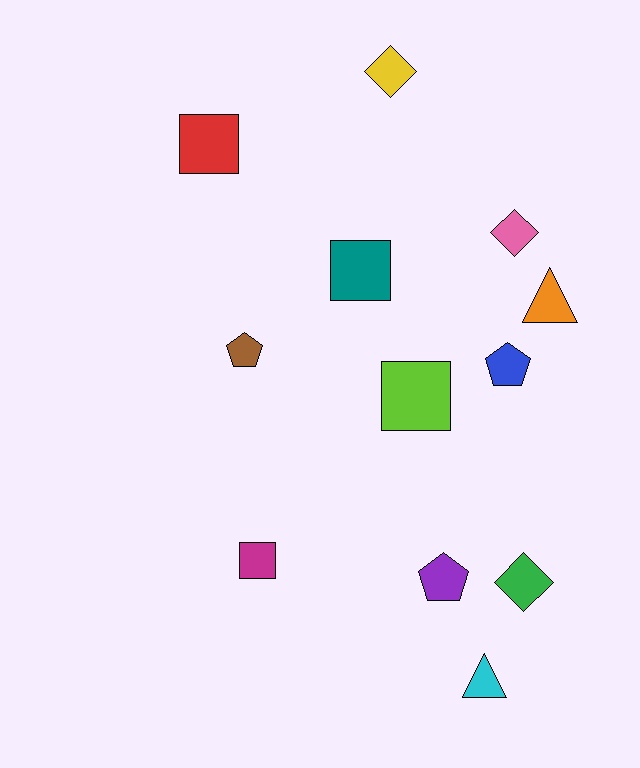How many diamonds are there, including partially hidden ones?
There are 3 diamonds.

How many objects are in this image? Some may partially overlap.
There are 12 objects.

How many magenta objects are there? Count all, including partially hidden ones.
There is 1 magenta object.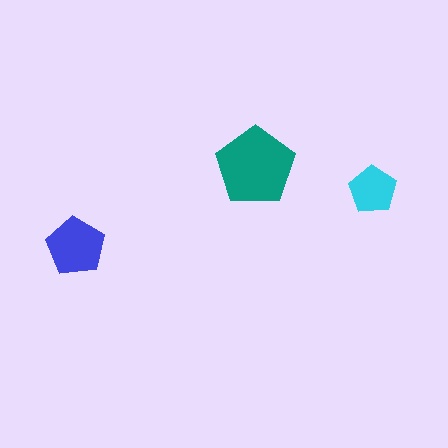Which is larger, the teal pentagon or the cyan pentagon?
The teal one.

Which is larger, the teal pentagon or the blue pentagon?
The teal one.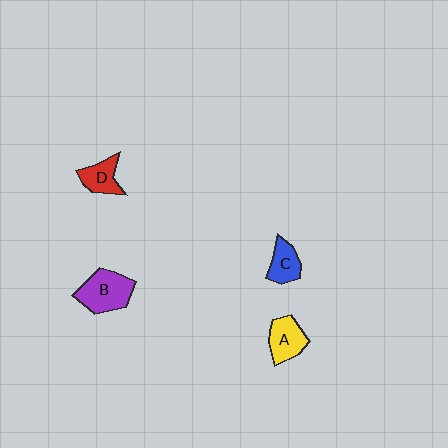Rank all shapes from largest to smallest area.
From largest to smallest: B (purple), A (yellow), D (red), C (blue).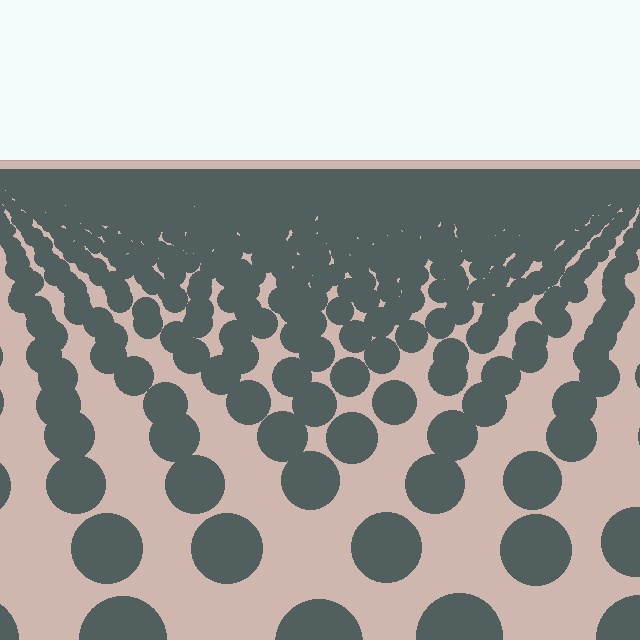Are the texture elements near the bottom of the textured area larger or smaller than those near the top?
Larger. Near the bottom, elements are closer to the viewer and appear at a bigger on-screen size.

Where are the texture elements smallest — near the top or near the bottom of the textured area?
Near the top.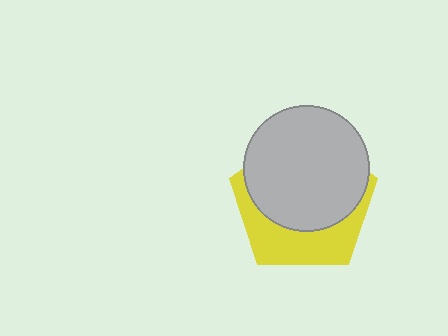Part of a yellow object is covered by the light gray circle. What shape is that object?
It is a pentagon.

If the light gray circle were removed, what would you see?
You would see the complete yellow pentagon.